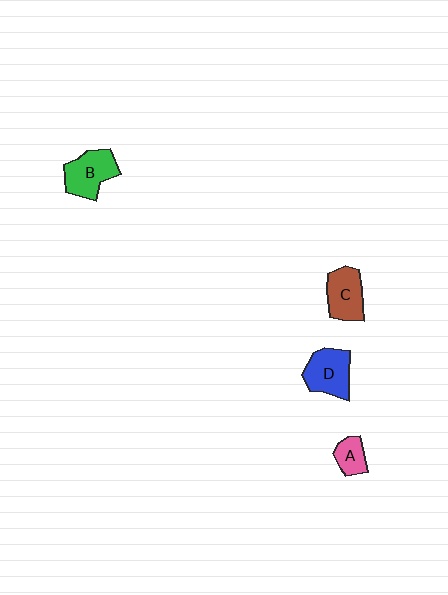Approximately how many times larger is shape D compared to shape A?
Approximately 1.9 times.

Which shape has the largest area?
Shape B (green).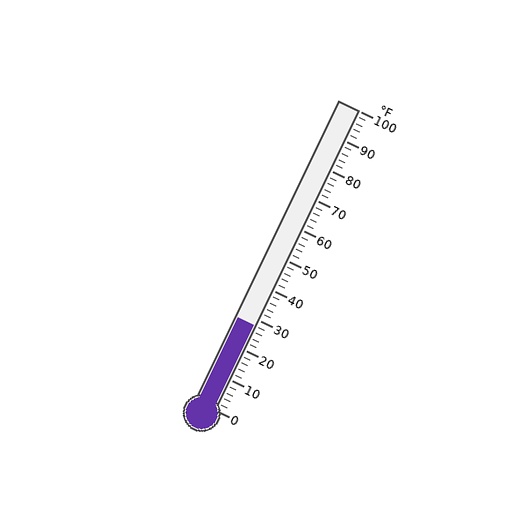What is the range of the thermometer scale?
The thermometer scale ranges from 0°F to 100°F.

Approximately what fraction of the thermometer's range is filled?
The thermometer is filled to approximately 30% of its range.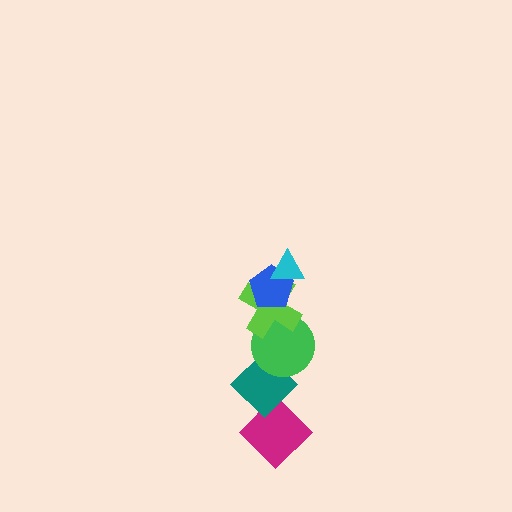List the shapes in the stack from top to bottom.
From top to bottom: the cyan triangle, the blue pentagon, the lime cross, the green circle, the teal diamond, the magenta diamond.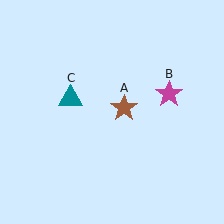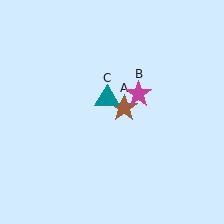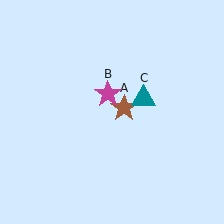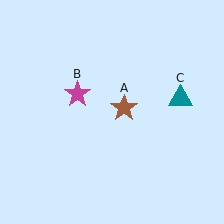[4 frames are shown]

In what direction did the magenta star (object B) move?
The magenta star (object B) moved left.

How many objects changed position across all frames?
2 objects changed position: magenta star (object B), teal triangle (object C).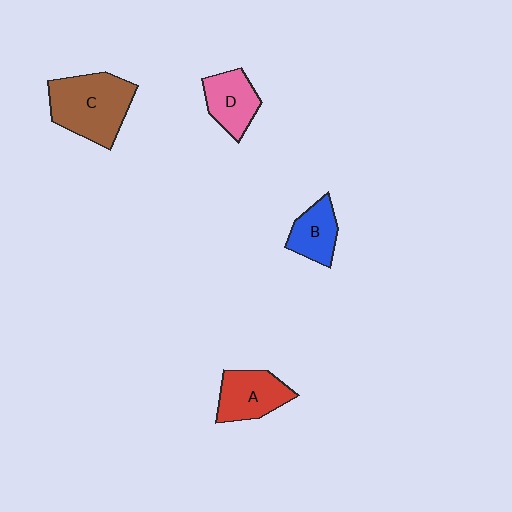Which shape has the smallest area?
Shape B (blue).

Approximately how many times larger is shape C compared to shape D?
Approximately 1.7 times.